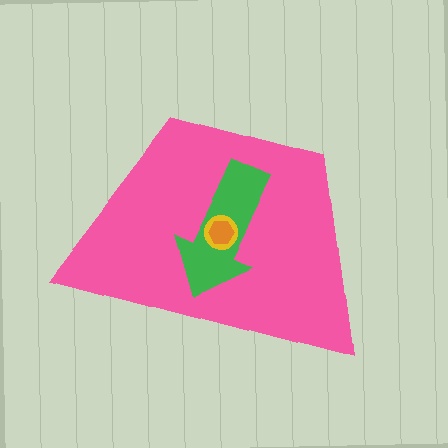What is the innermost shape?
The orange hexagon.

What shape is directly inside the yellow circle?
The orange hexagon.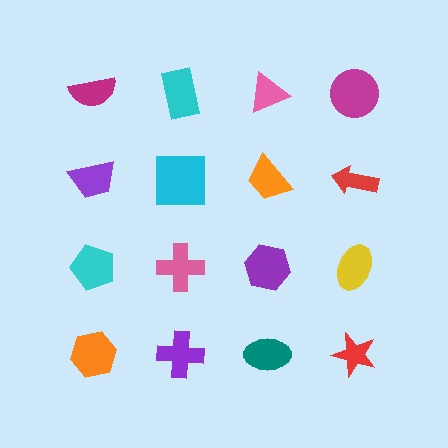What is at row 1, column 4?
A magenta circle.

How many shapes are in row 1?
4 shapes.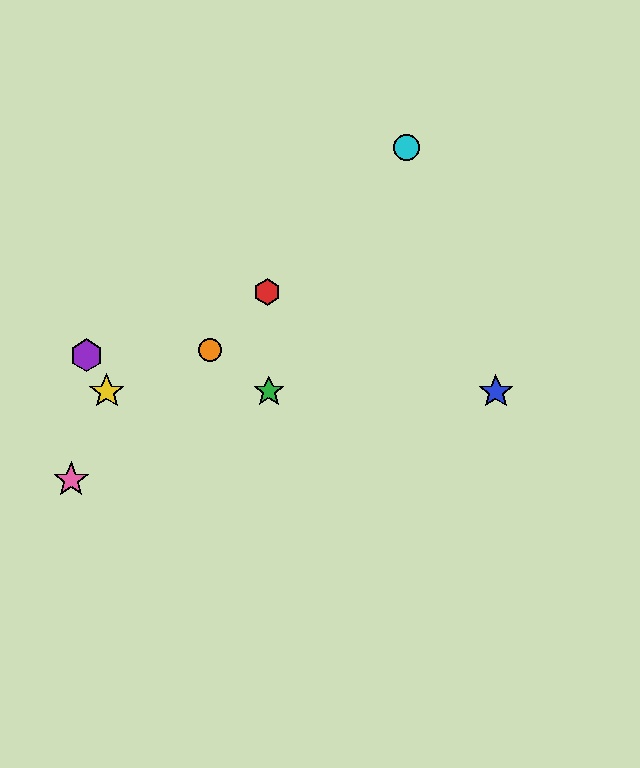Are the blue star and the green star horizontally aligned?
Yes, both are at y≈392.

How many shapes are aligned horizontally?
3 shapes (the blue star, the green star, the yellow star) are aligned horizontally.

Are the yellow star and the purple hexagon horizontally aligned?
No, the yellow star is at y≈392 and the purple hexagon is at y≈355.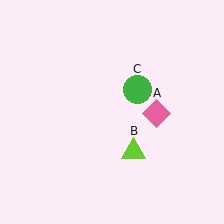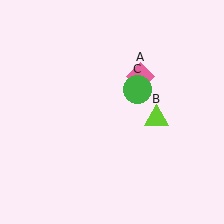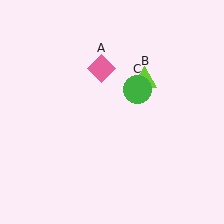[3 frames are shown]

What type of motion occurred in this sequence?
The pink diamond (object A), lime triangle (object B) rotated counterclockwise around the center of the scene.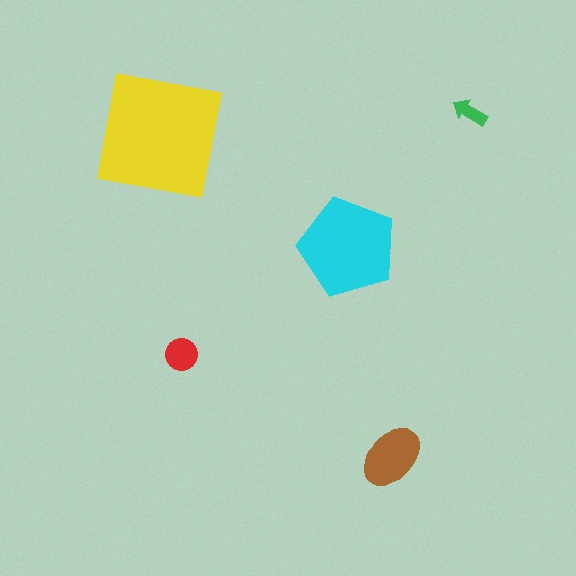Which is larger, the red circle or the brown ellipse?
The brown ellipse.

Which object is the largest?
The yellow square.